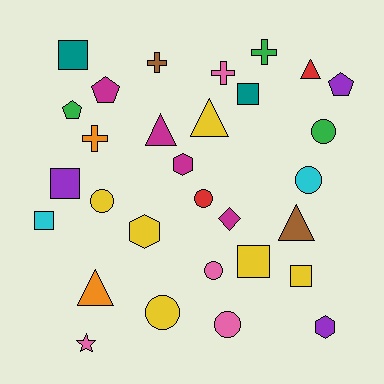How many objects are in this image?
There are 30 objects.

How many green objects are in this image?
There are 3 green objects.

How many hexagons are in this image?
There are 3 hexagons.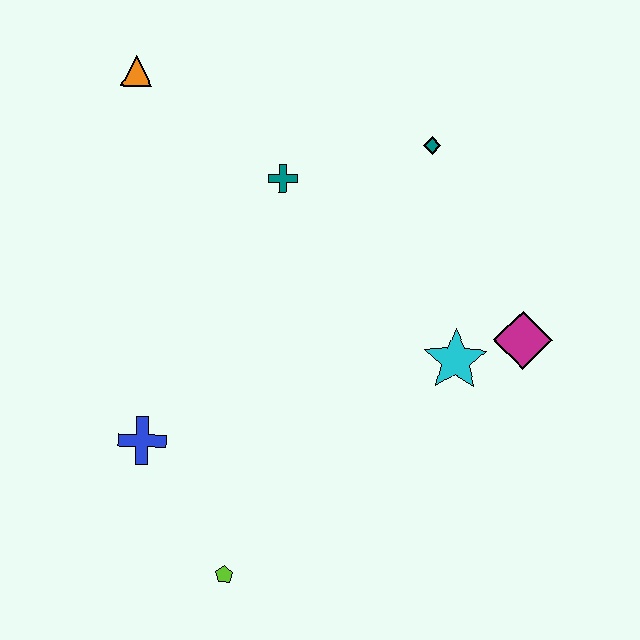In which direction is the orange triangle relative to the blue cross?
The orange triangle is above the blue cross.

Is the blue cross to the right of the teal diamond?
No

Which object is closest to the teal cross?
The teal diamond is closest to the teal cross.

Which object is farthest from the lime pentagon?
The orange triangle is farthest from the lime pentagon.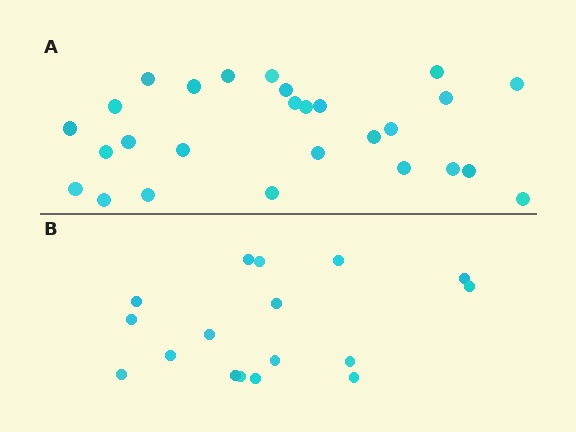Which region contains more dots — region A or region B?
Region A (the top region) has more dots.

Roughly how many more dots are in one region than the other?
Region A has roughly 10 or so more dots than region B.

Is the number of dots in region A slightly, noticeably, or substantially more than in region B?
Region A has substantially more. The ratio is roughly 1.6 to 1.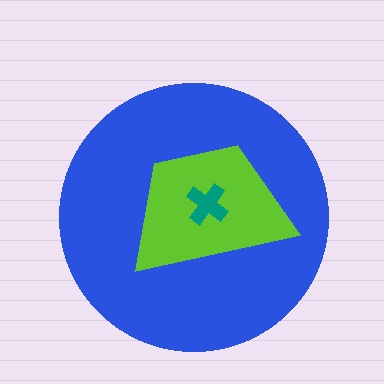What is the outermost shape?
The blue circle.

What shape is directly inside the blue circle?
The lime trapezoid.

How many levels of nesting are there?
3.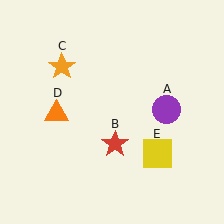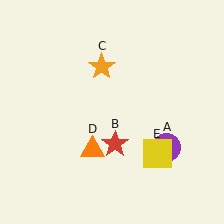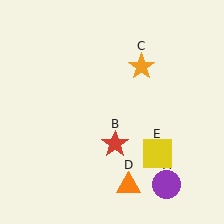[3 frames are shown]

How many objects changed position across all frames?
3 objects changed position: purple circle (object A), orange star (object C), orange triangle (object D).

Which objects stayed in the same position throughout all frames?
Red star (object B) and yellow square (object E) remained stationary.